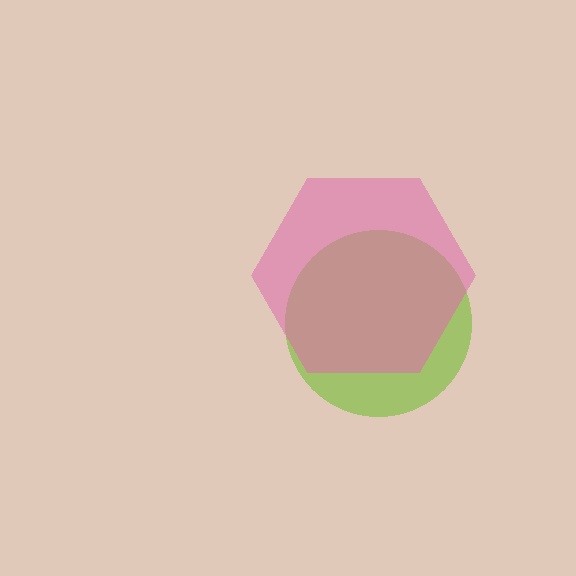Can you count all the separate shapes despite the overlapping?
Yes, there are 2 separate shapes.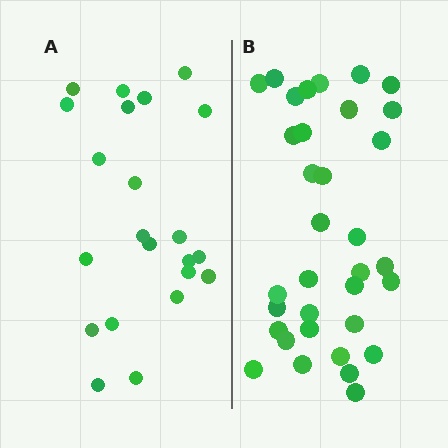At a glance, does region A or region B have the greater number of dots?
Region B (the right region) has more dots.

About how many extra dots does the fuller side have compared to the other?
Region B has roughly 12 or so more dots than region A.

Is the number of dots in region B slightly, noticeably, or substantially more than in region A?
Region B has substantially more. The ratio is roughly 1.5 to 1.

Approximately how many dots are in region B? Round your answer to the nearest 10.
About 30 dots. (The exact count is 34, which rounds to 30.)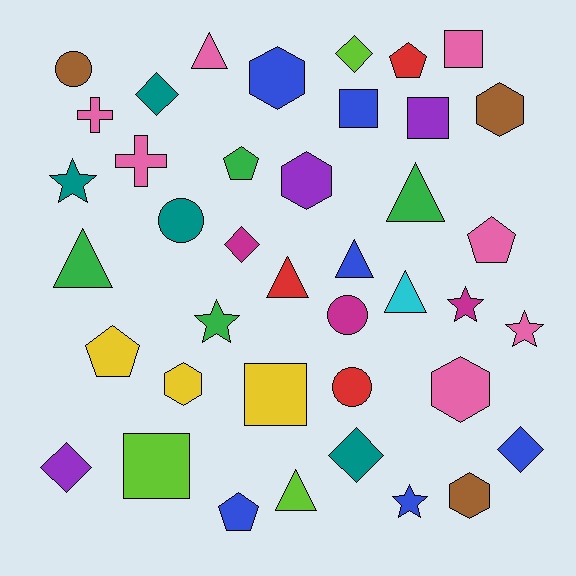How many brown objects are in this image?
There are 3 brown objects.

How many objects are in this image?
There are 40 objects.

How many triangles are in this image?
There are 7 triangles.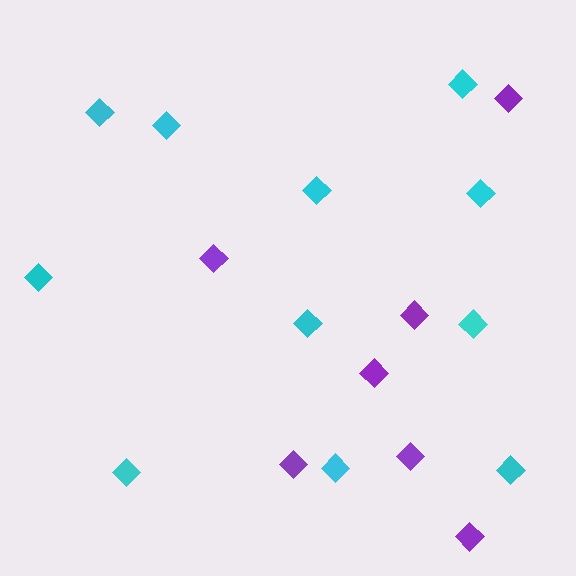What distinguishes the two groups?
There are 2 groups: one group of purple diamonds (7) and one group of cyan diamonds (11).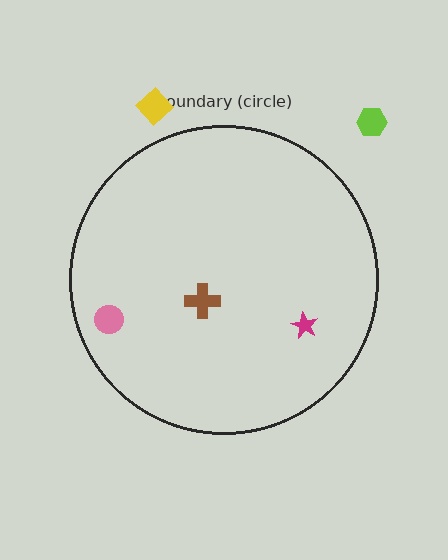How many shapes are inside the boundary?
3 inside, 2 outside.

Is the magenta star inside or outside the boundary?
Inside.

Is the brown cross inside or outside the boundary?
Inside.